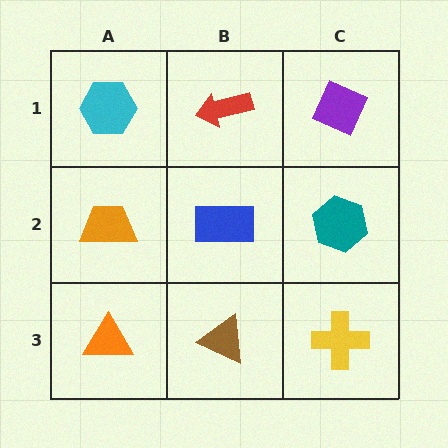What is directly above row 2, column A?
A cyan hexagon.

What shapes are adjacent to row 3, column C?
A teal hexagon (row 2, column C), a brown triangle (row 3, column B).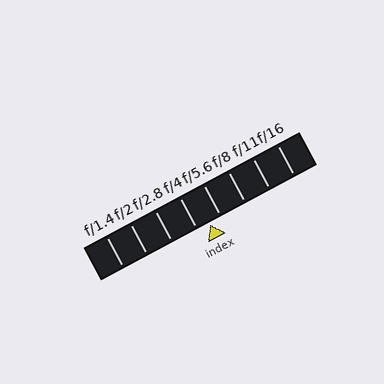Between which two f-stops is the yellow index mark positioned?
The index mark is between f/4 and f/5.6.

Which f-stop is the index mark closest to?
The index mark is closest to f/5.6.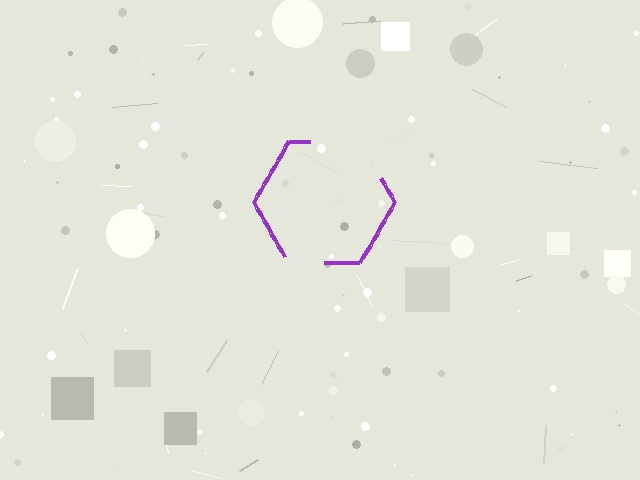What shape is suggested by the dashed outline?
The dashed outline suggests a hexagon.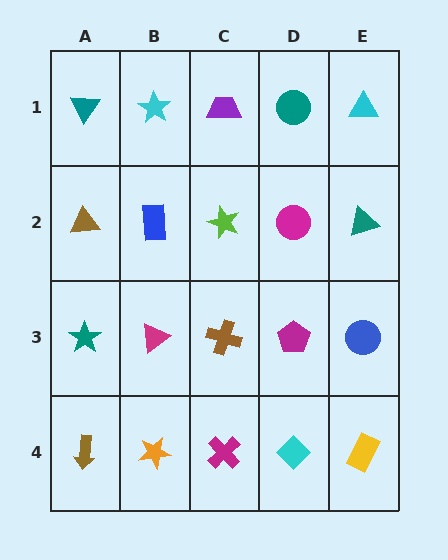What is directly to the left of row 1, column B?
A teal triangle.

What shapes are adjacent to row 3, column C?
A lime star (row 2, column C), a magenta cross (row 4, column C), a magenta triangle (row 3, column B), a magenta pentagon (row 3, column D).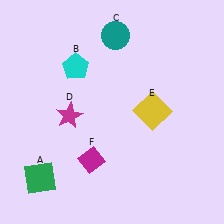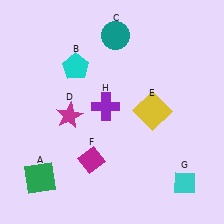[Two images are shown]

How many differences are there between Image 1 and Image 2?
There are 2 differences between the two images.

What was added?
A cyan diamond (G), a purple cross (H) were added in Image 2.